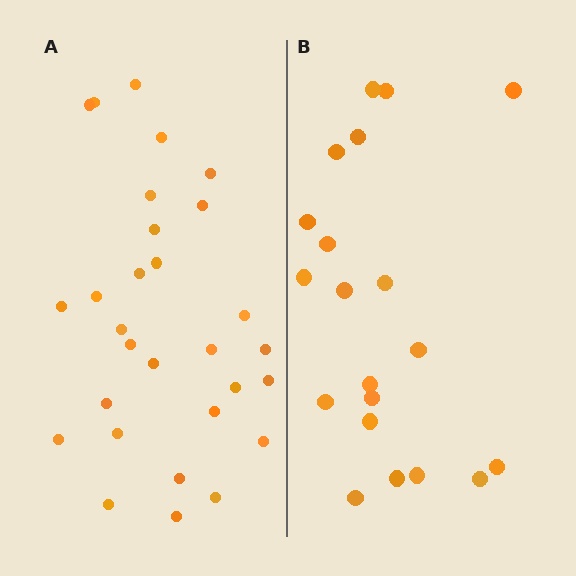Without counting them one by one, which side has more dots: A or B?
Region A (the left region) has more dots.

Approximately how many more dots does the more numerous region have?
Region A has roughly 8 or so more dots than region B.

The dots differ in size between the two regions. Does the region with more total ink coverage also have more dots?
No. Region B has more total ink coverage because its dots are larger, but region A actually contains more individual dots. Total area can be misleading — the number of items is what matters here.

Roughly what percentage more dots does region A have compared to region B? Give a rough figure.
About 45% more.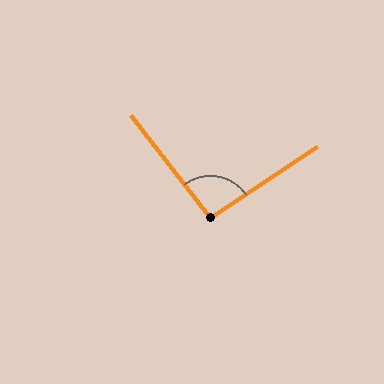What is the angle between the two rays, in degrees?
Approximately 94 degrees.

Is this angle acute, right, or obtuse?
It is approximately a right angle.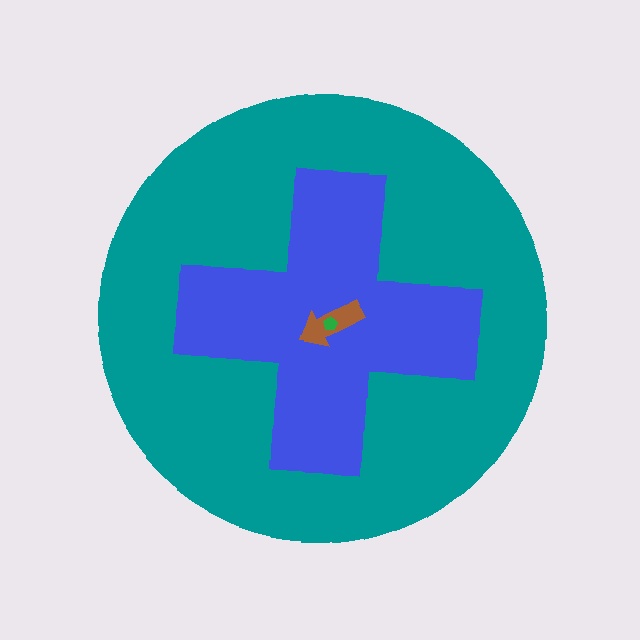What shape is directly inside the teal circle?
The blue cross.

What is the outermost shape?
The teal circle.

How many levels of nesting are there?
4.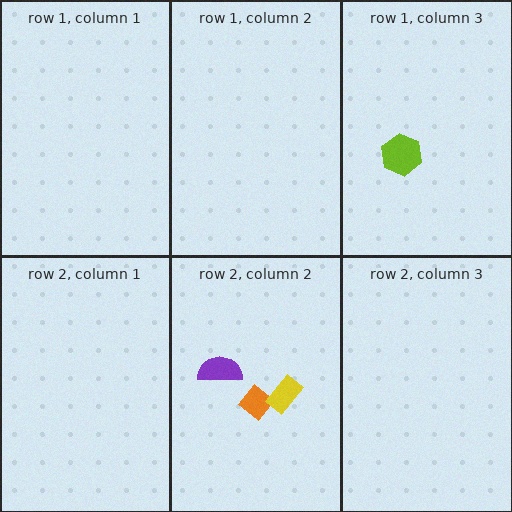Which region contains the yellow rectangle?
The row 2, column 2 region.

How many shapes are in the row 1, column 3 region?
1.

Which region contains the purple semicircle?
The row 2, column 2 region.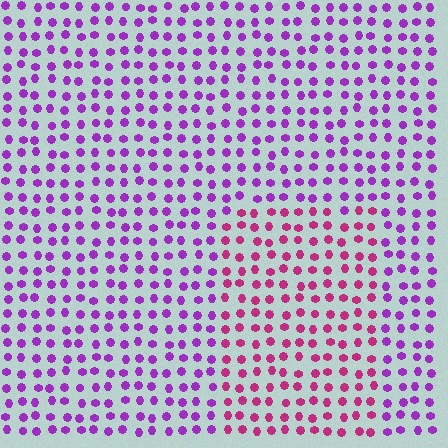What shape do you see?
I see a rectangle.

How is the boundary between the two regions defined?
The boundary is defined purely by a slight shift in hue (about 40 degrees). Spacing, size, and orientation are identical on both sides.